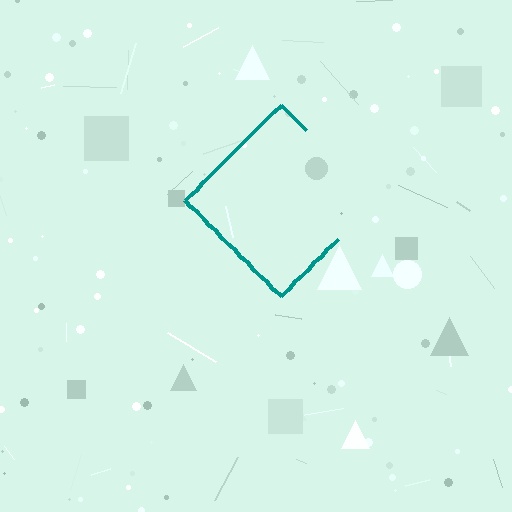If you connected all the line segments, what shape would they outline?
They would outline a diamond.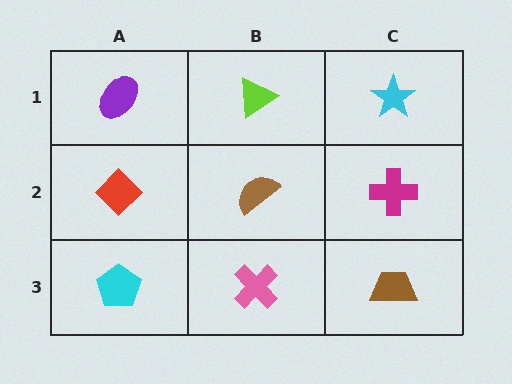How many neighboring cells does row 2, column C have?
3.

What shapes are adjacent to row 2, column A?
A purple ellipse (row 1, column A), a cyan pentagon (row 3, column A), a brown semicircle (row 2, column B).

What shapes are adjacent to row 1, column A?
A red diamond (row 2, column A), a lime triangle (row 1, column B).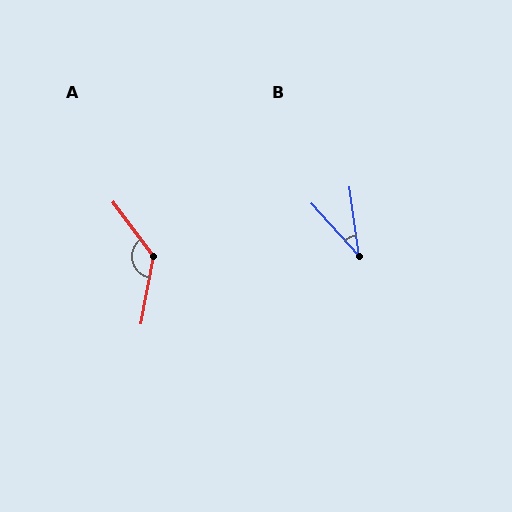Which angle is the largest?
A, at approximately 133 degrees.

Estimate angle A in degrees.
Approximately 133 degrees.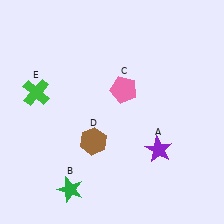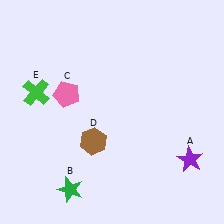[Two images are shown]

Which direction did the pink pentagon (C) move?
The pink pentagon (C) moved left.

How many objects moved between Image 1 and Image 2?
2 objects moved between the two images.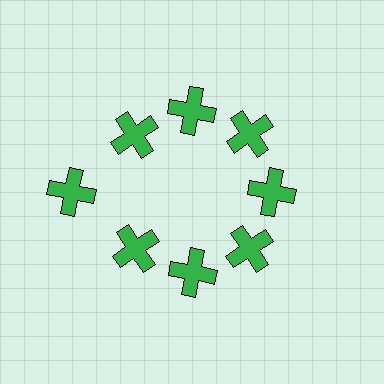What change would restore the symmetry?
The symmetry would be restored by moving it inward, back onto the ring so that all 8 crosses sit at equal angles and equal distance from the center.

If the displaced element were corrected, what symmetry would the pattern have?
It would have 8-fold rotational symmetry — the pattern would map onto itself every 45 degrees.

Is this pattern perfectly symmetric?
No. The 8 green crosses are arranged in a ring, but one element near the 9 o'clock position is pushed outward from the center, breaking the 8-fold rotational symmetry.